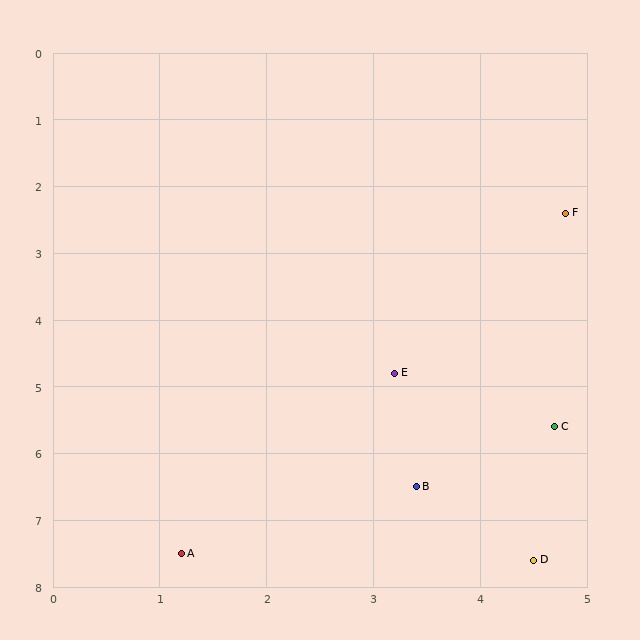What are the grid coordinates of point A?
Point A is at approximately (1.2, 7.5).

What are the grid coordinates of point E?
Point E is at approximately (3.2, 4.8).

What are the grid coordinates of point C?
Point C is at approximately (4.7, 5.6).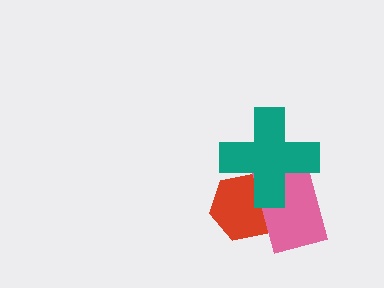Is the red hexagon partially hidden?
Yes, it is partially covered by another shape.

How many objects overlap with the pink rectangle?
2 objects overlap with the pink rectangle.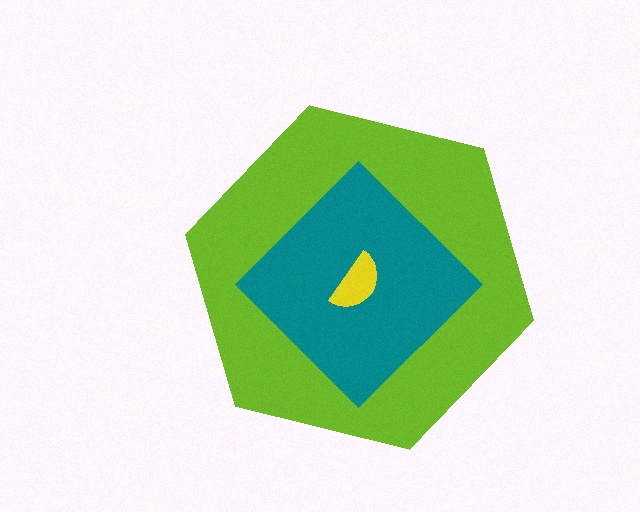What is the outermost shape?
The lime hexagon.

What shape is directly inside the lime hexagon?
The teal diamond.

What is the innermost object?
The yellow semicircle.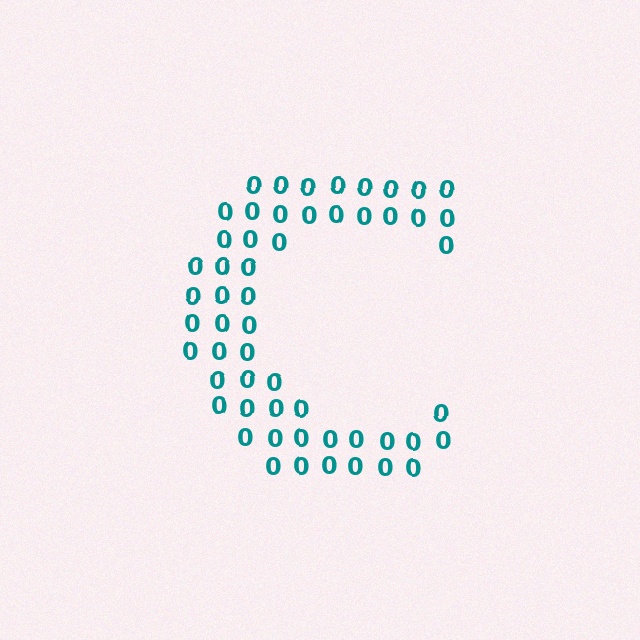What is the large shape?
The large shape is the letter C.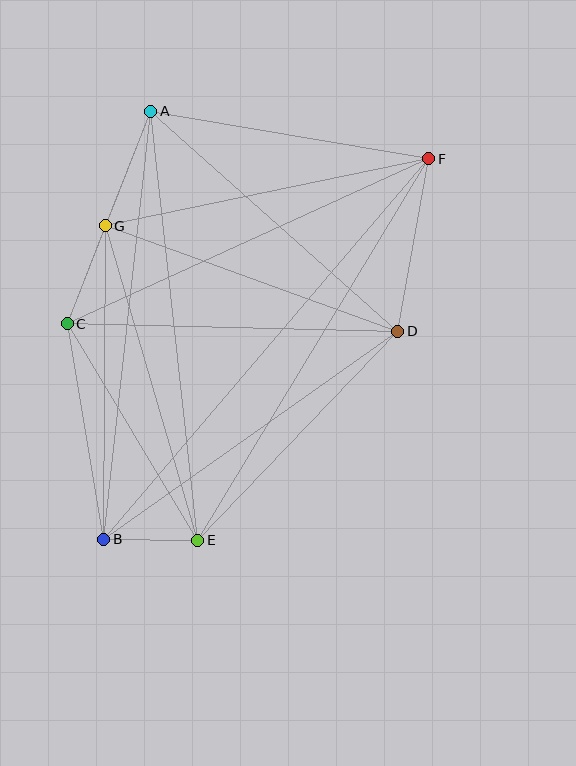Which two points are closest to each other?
Points B and E are closest to each other.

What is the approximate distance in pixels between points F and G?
The distance between F and G is approximately 330 pixels.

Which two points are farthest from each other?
Points B and F are farthest from each other.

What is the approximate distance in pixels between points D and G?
The distance between D and G is approximately 311 pixels.